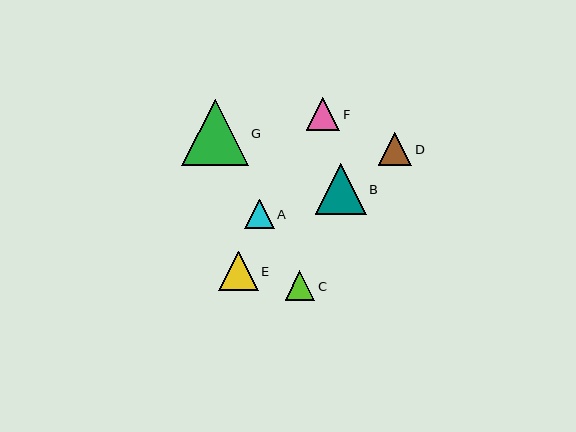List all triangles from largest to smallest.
From largest to smallest: G, B, E, D, F, C, A.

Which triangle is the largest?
Triangle G is the largest with a size of approximately 66 pixels.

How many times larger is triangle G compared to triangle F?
Triangle G is approximately 2.0 times the size of triangle F.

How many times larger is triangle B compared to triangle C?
Triangle B is approximately 1.7 times the size of triangle C.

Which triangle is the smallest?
Triangle A is the smallest with a size of approximately 29 pixels.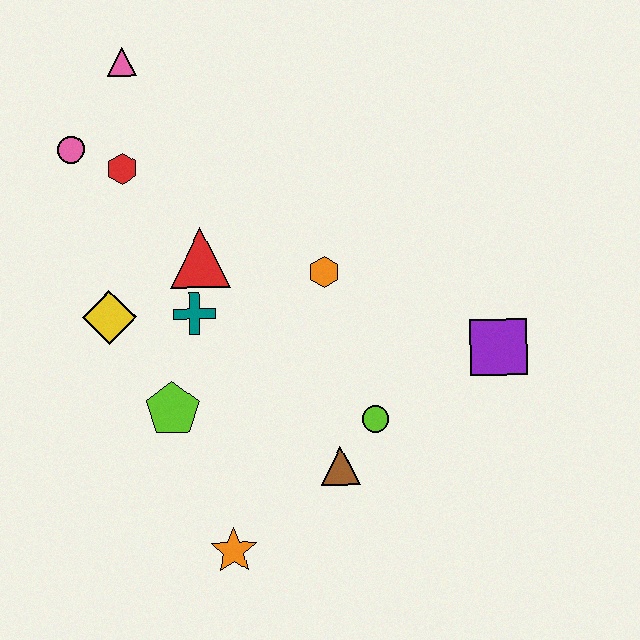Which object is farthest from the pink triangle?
The orange star is farthest from the pink triangle.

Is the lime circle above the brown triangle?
Yes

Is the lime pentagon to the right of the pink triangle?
Yes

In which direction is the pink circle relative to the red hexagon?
The pink circle is to the left of the red hexagon.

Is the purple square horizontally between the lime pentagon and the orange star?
No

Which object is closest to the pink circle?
The red hexagon is closest to the pink circle.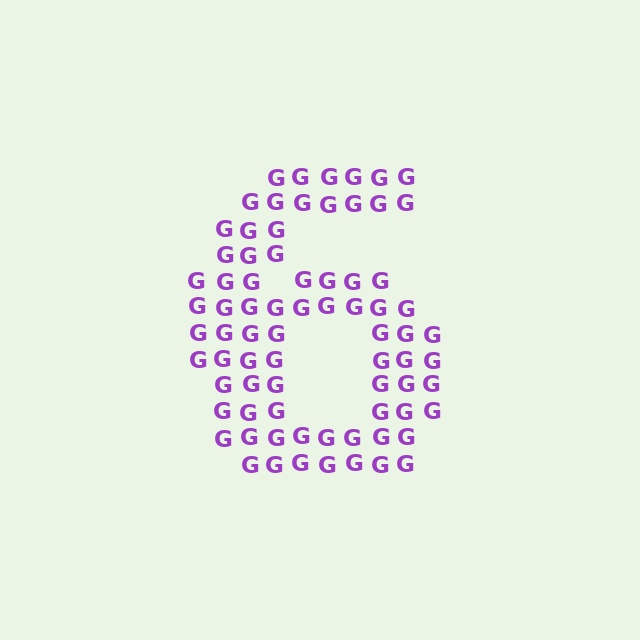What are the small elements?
The small elements are letter G's.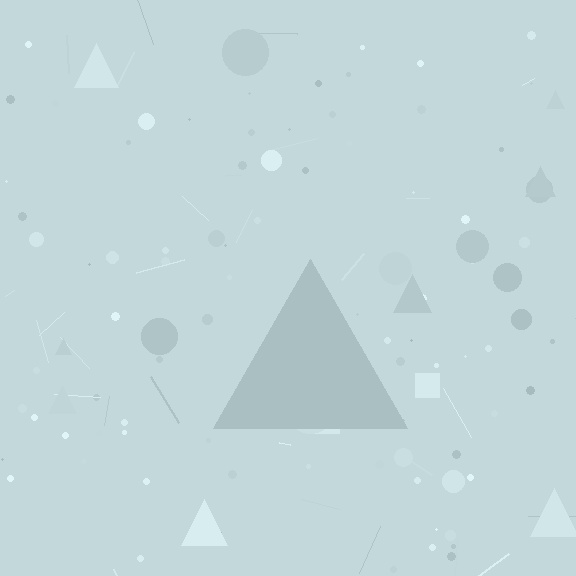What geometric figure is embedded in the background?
A triangle is embedded in the background.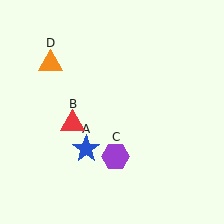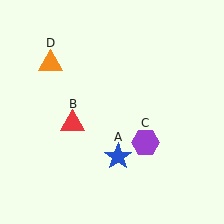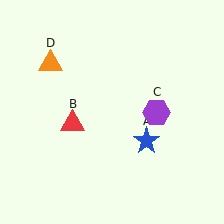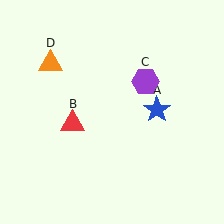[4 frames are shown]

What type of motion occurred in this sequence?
The blue star (object A), purple hexagon (object C) rotated counterclockwise around the center of the scene.